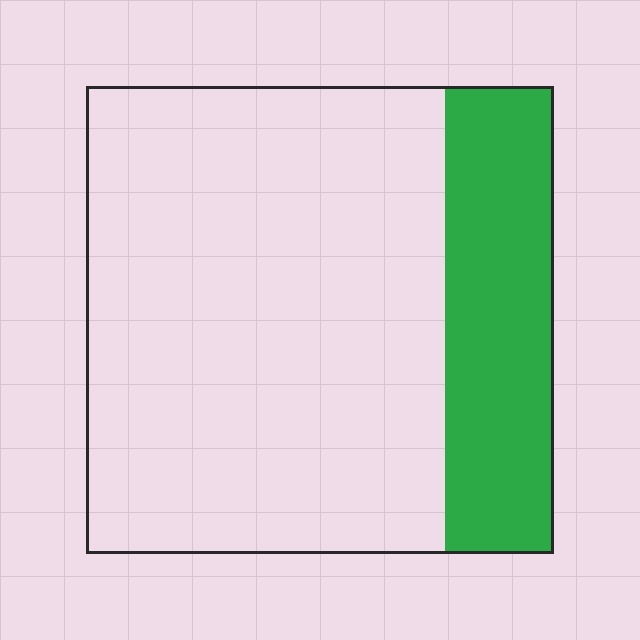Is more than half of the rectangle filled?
No.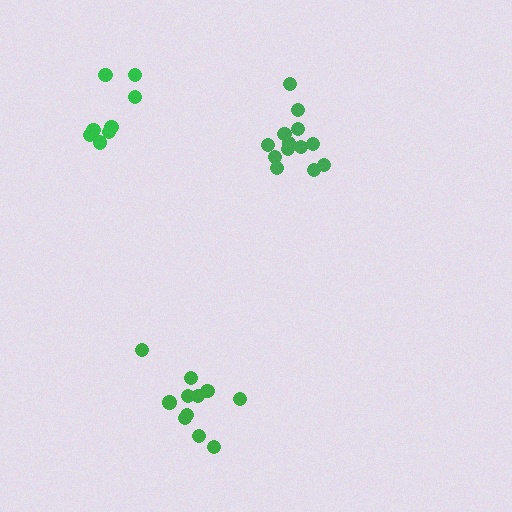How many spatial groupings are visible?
There are 3 spatial groupings.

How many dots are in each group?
Group 1: 11 dots, Group 2: 8 dots, Group 3: 13 dots (32 total).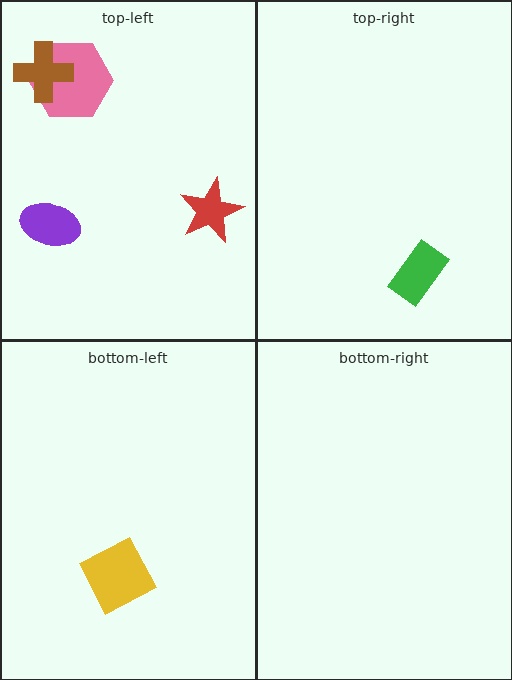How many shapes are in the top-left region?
4.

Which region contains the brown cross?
The top-left region.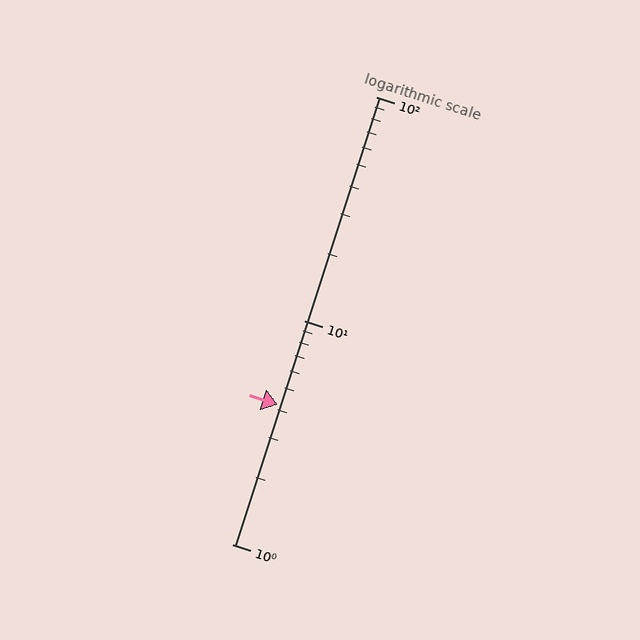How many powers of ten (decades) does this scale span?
The scale spans 2 decades, from 1 to 100.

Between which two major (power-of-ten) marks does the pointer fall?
The pointer is between 1 and 10.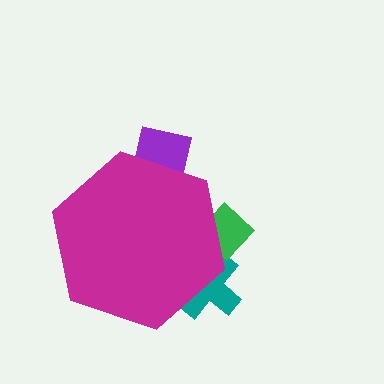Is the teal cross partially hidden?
Yes, the teal cross is partially hidden behind the magenta hexagon.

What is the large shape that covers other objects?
A magenta hexagon.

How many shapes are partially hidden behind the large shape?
3 shapes are partially hidden.